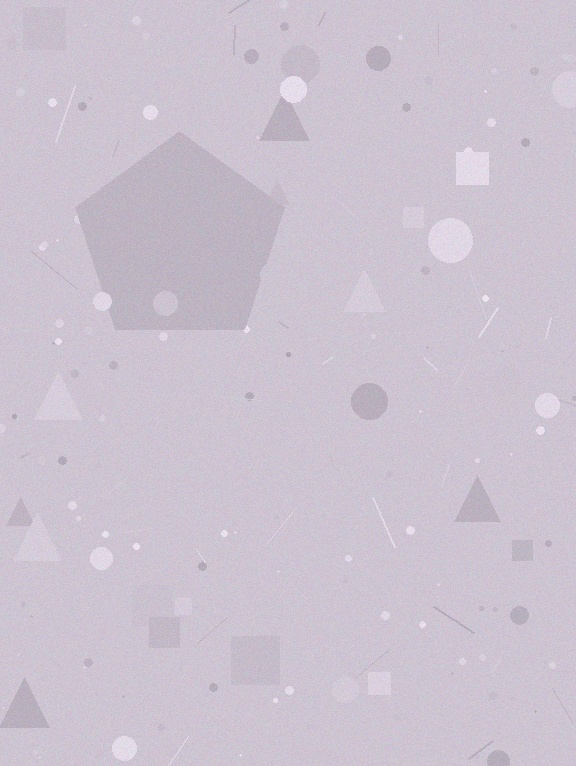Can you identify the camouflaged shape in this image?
The camouflaged shape is a pentagon.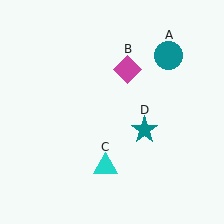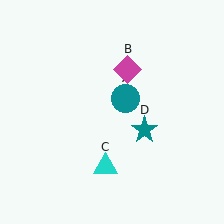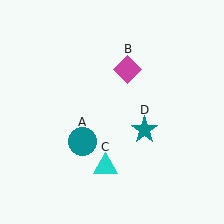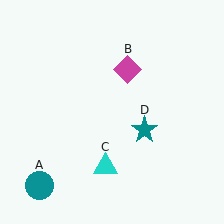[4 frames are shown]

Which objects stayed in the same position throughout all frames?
Magenta diamond (object B) and cyan triangle (object C) and teal star (object D) remained stationary.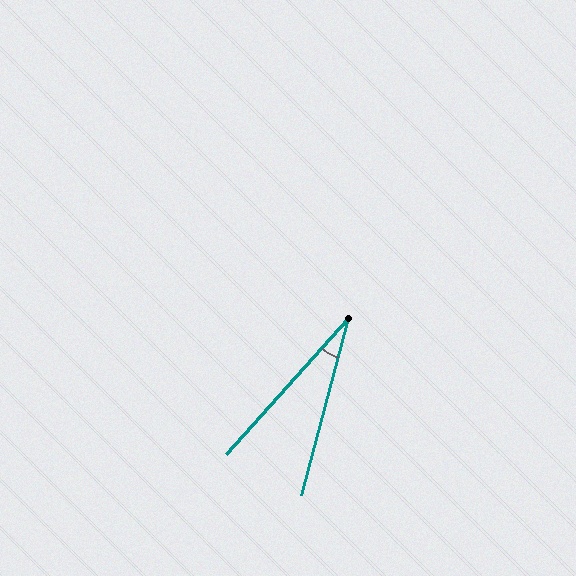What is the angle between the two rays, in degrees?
Approximately 27 degrees.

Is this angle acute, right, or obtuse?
It is acute.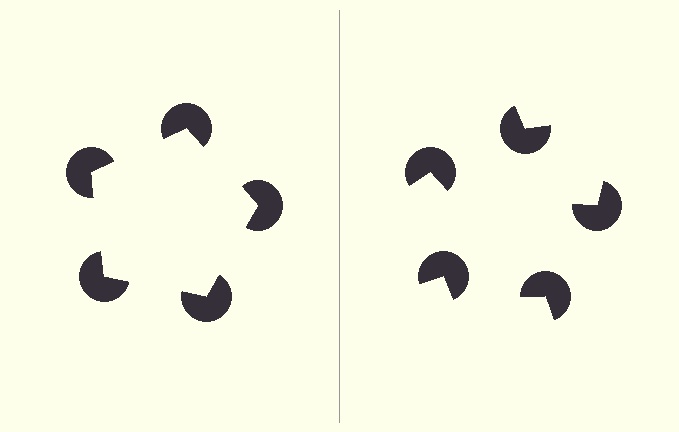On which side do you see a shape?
An illusory pentagon appears on the left side. On the right side the wedge cuts are rotated, so no coherent shape forms.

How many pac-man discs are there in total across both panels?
10 — 5 on each side.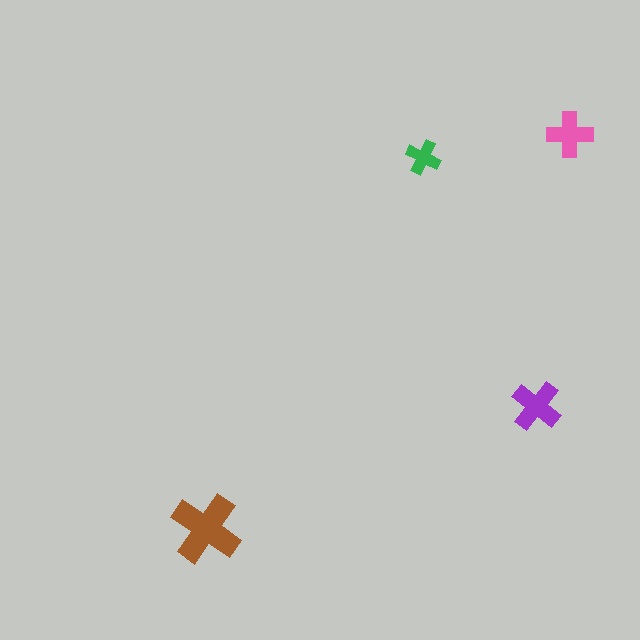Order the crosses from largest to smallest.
the brown one, the purple one, the pink one, the green one.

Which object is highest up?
The pink cross is topmost.